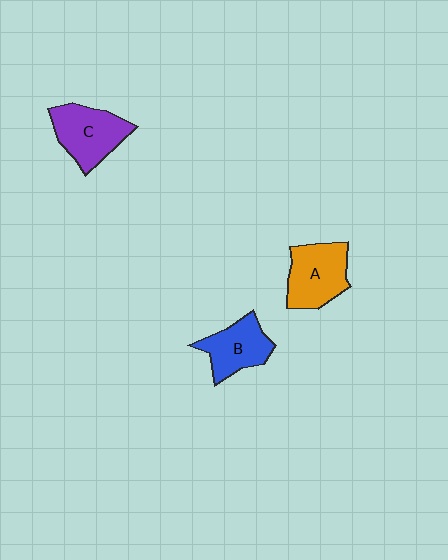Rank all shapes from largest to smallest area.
From largest to smallest: C (purple), A (orange), B (blue).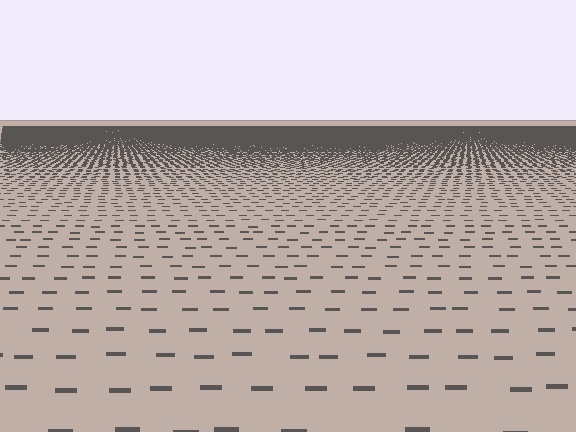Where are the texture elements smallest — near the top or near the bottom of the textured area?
Near the top.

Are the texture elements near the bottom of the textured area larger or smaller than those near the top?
Larger. Near the bottom, elements are closer to the viewer and appear at a bigger on-screen size.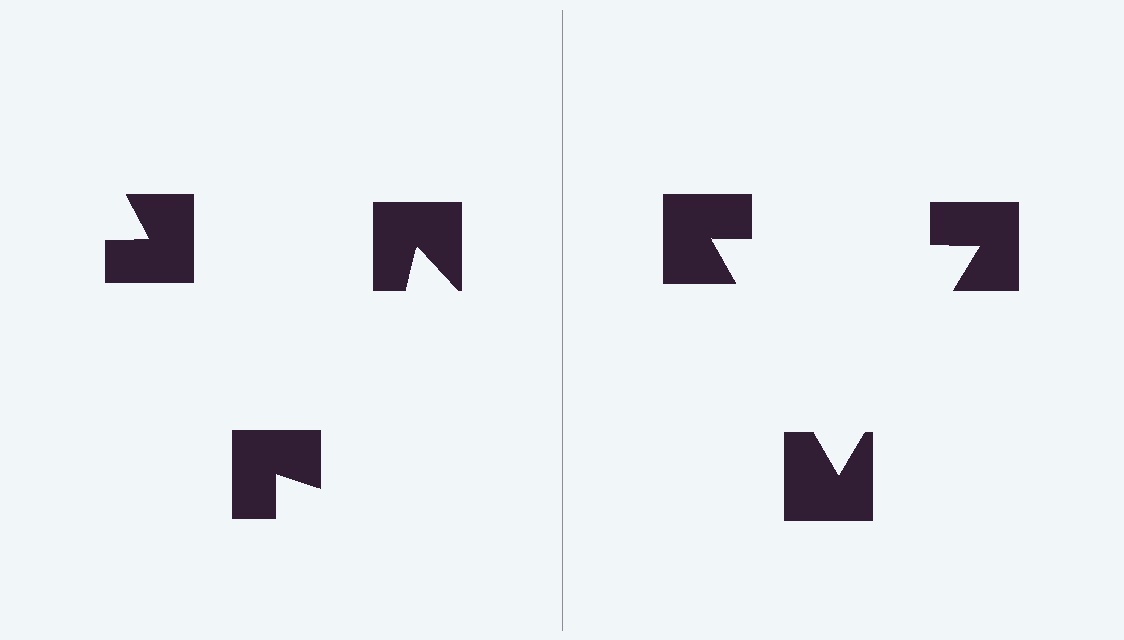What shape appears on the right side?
An illusory triangle.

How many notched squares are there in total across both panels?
6 — 3 on each side.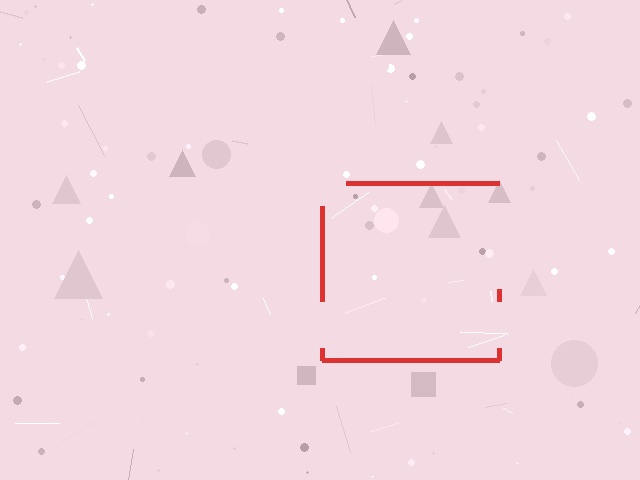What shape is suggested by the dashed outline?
The dashed outline suggests a square.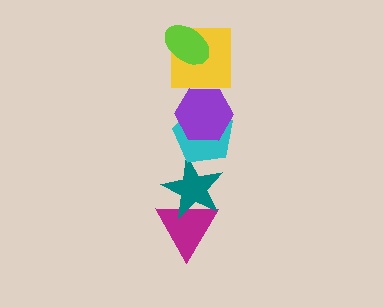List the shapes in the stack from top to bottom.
From top to bottom: the lime ellipse, the yellow square, the purple hexagon, the cyan pentagon, the teal star, the magenta triangle.